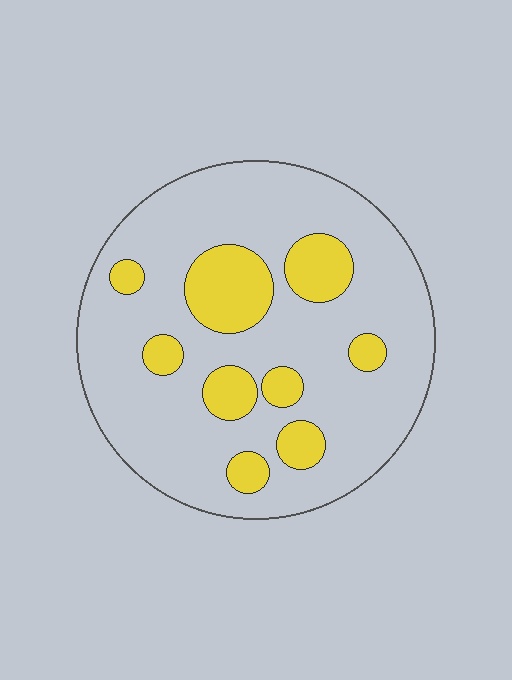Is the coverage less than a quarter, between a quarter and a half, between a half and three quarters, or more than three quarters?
Less than a quarter.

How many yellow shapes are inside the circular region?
9.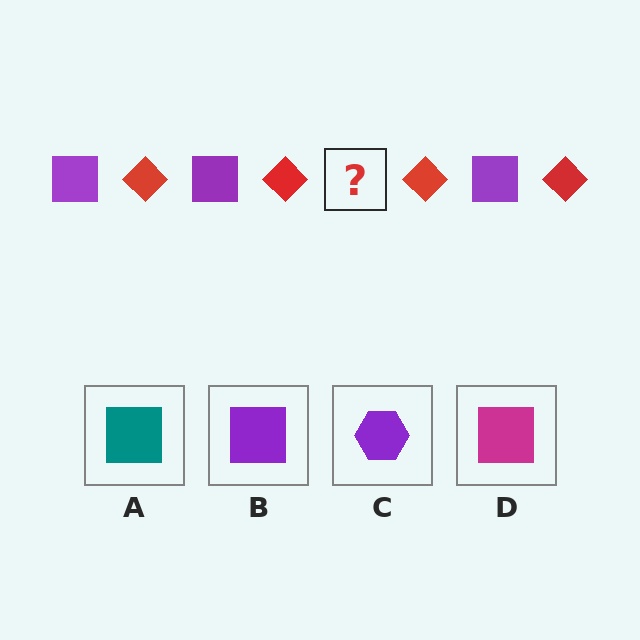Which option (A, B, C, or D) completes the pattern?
B.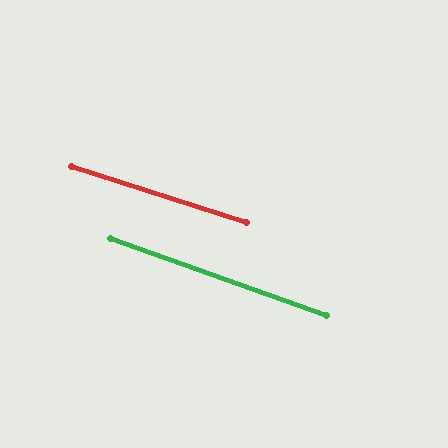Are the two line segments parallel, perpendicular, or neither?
Parallel — their directions differ by only 1.7°.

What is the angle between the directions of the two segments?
Approximately 2 degrees.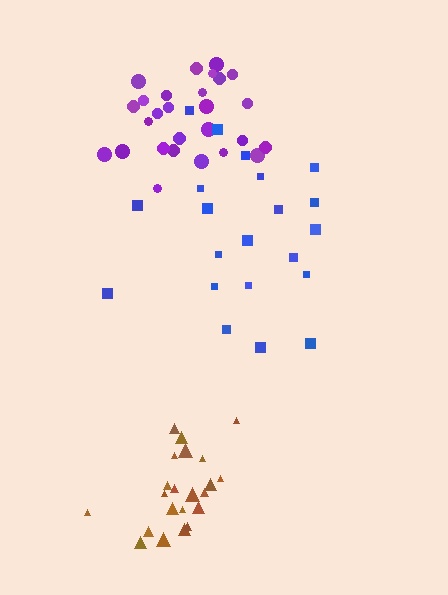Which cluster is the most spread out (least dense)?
Blue.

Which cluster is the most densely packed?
Purple.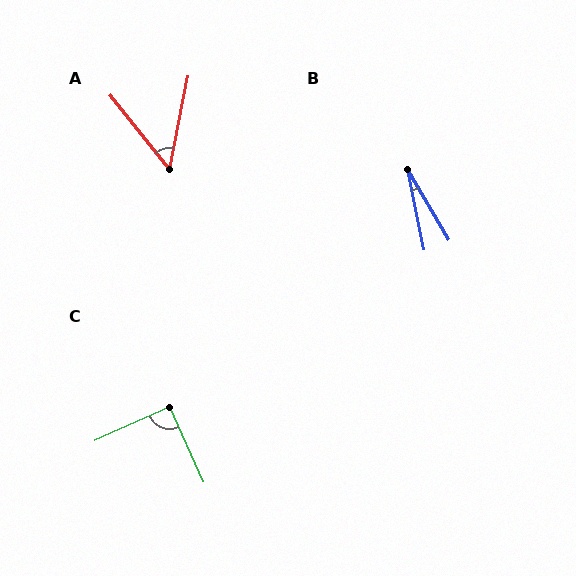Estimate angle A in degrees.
Approximately 50 degrees.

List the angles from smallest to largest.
B (19°), A (50°), C (90°).